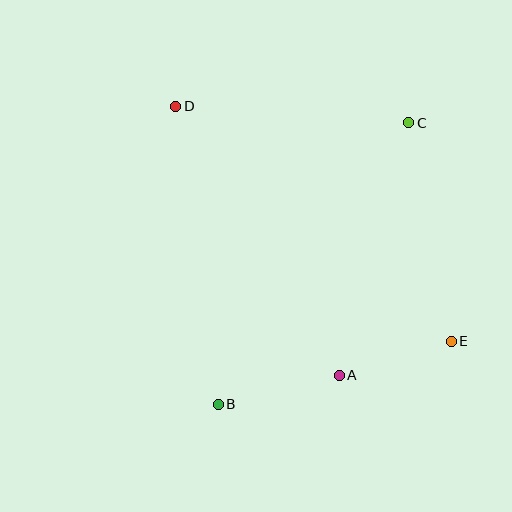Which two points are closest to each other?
Points A and E are closest to each other.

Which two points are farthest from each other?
Points D and E are farthest from each other.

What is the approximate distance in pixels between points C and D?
The distance between C and D is approximately 233 pixels.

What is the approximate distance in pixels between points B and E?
The distance between B and E is approximately 241 pixels.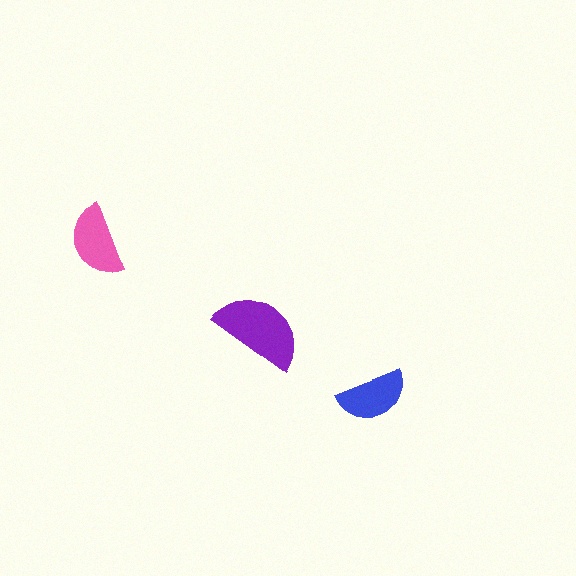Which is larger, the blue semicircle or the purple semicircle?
The purple one.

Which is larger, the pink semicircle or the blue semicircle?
The pink one.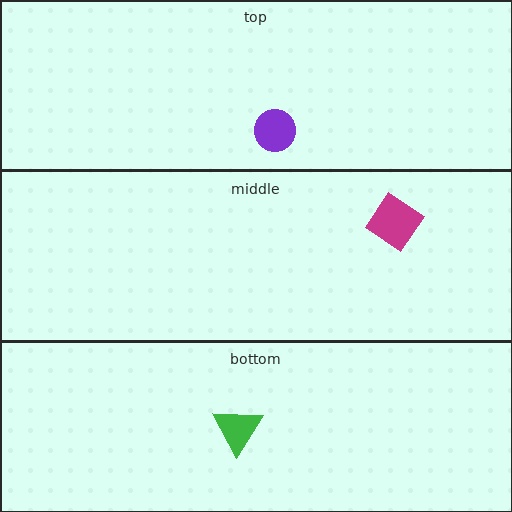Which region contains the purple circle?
The top region.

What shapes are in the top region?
The purple circle.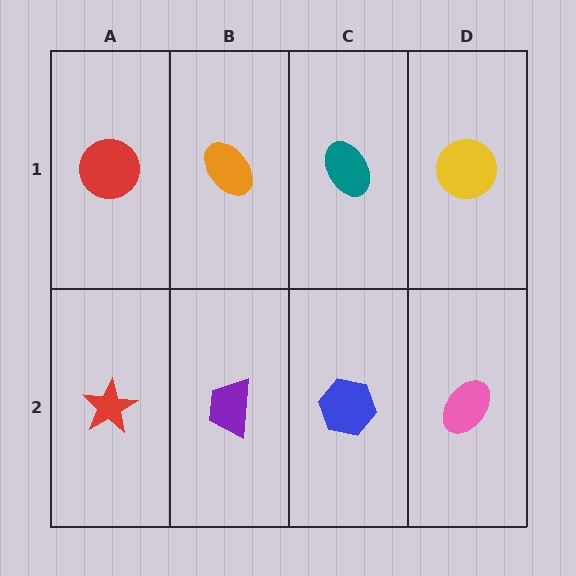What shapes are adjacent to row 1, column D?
A pink ellipse (row 2, column D), a teal ellipse (row 1, column C).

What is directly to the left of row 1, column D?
A teal ellipse.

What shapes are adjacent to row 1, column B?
A purple trapezoid (row 2, column B), a red circle (row 1, column A), a teal ellipse (row 1, column C).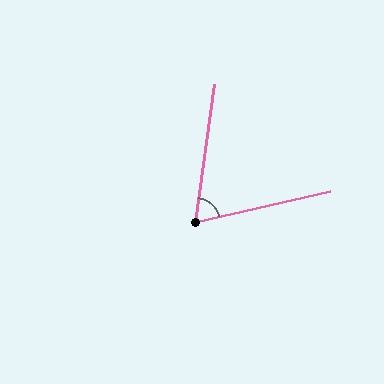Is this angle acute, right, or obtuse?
It is acute.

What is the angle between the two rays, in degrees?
Approximately 69 degrees.